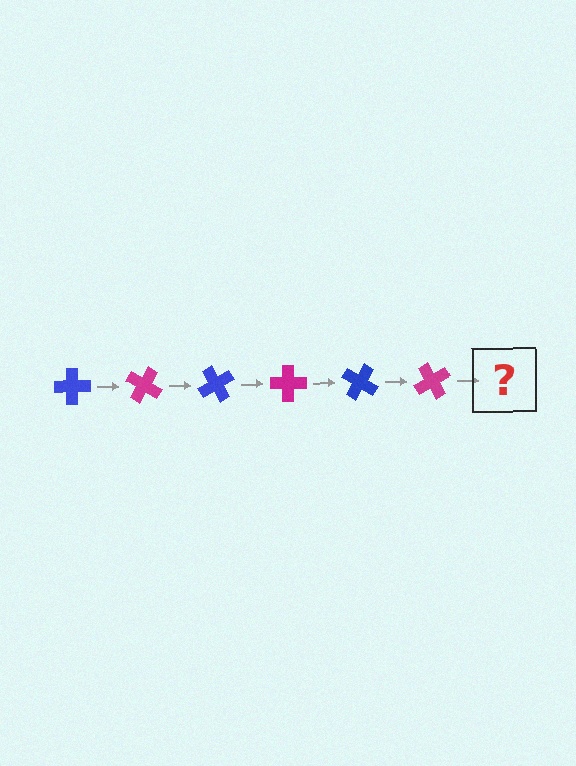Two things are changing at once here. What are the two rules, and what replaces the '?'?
The two rules are that it rotates 30 degrees each step and the color cycles through blue and magenta. The '?' should be a blue cross, rotated 180 degrees from the start.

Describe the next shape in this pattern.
It should be a blue cross, rotated 180 degrees from the start.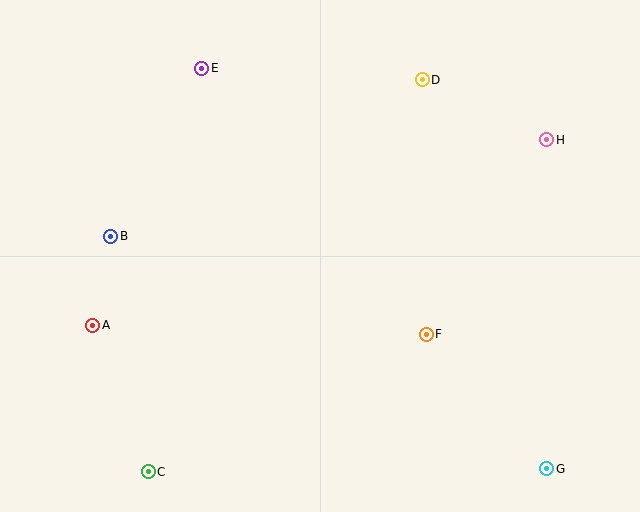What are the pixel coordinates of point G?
Point G is at (547, 469).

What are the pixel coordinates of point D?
Point D is at (422, 80).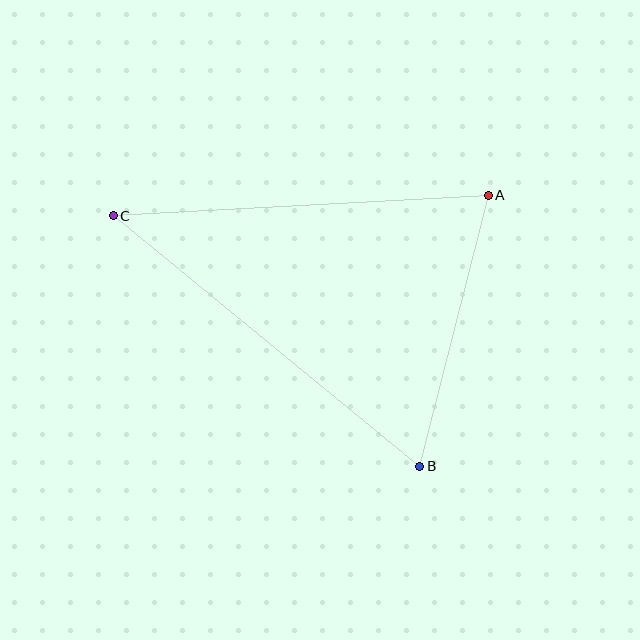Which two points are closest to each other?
Points A and B are closest to each other.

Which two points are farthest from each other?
Points B and C are farthest from each other.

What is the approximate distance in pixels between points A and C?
The distance between A and C is approximately 375 pixels.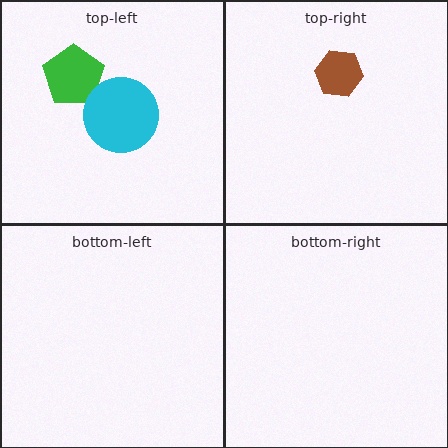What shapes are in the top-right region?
The brown hexagon.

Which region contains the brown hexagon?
The top-right region.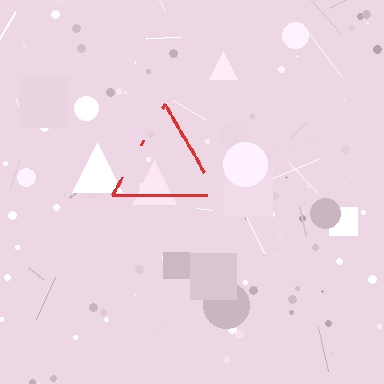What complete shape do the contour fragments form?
The contour fragments form a triangle.